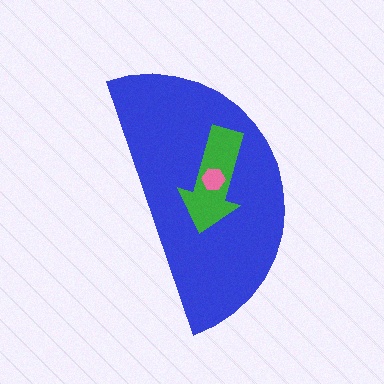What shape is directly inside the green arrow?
The pink hexagon.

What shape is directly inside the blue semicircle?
The green arrow.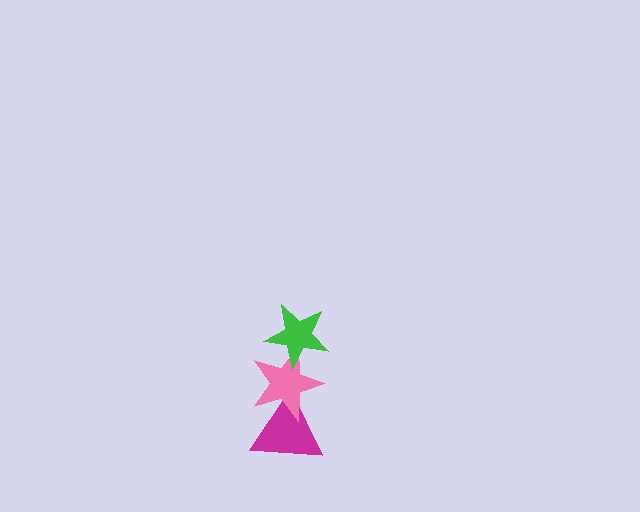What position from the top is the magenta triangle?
The magenta triangle is 3rd from the top.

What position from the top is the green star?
The green star is 1st from the top.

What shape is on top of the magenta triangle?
The pink star is on top of the magenta triangle.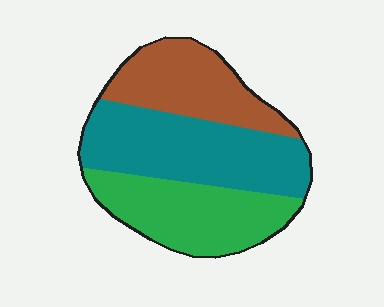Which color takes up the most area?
Teal, at roughly 40%.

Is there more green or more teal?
Teal.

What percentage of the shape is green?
Green takes up about one third (1/3) of the shape.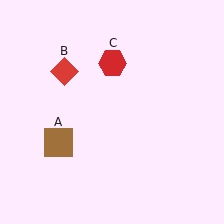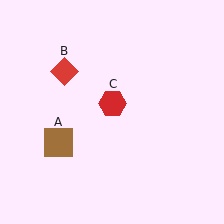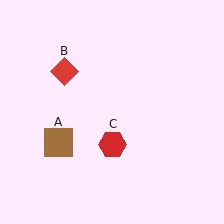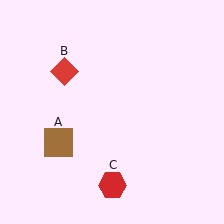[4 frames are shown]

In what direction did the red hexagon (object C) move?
The red hexagon (object C) moved down.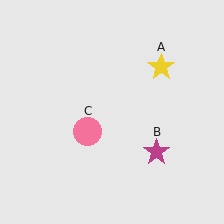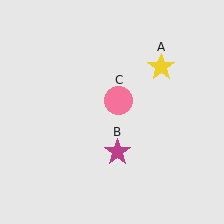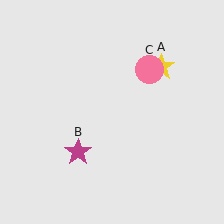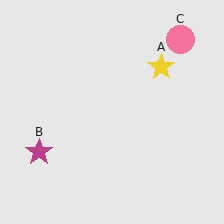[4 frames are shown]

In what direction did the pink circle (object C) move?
The pink circle (object C) moved up and to the right.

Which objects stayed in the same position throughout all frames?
Yellow star (object A) remained stationary.